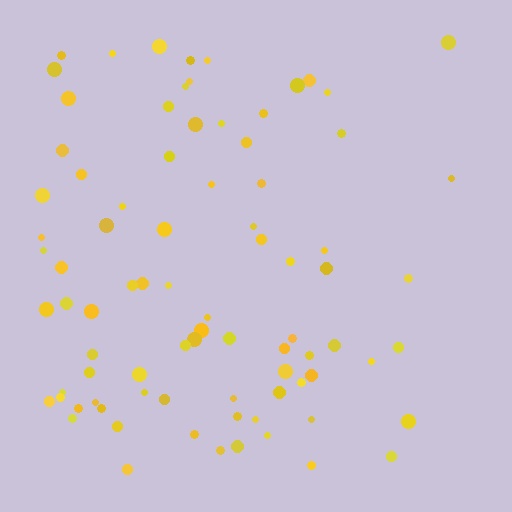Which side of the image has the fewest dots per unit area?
The right.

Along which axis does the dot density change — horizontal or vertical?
Horizontal.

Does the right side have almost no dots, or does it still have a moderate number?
Still a moderate number, just noticeably fewer than the left.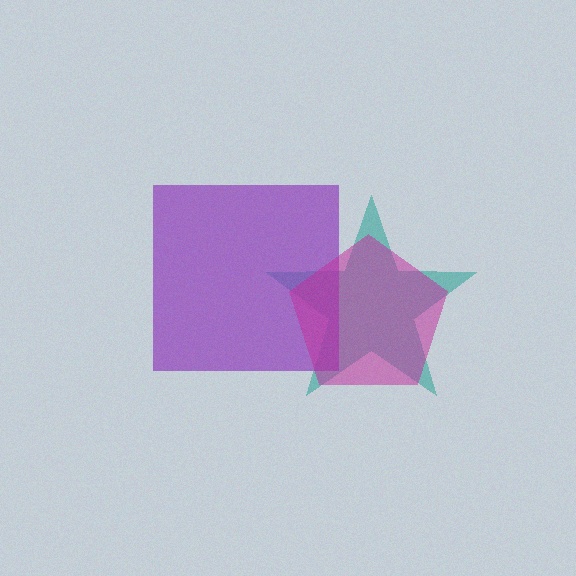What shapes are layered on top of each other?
The layered shapes are: a teal star, a purple square, a magenta pentagon.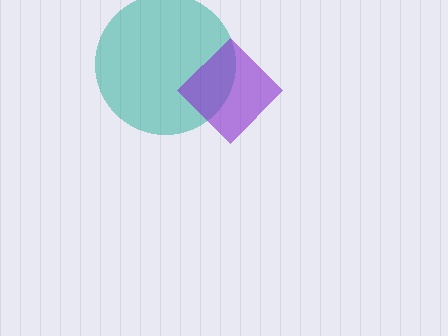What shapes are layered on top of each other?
The layered shapes are: a teal circle, a purple diamond.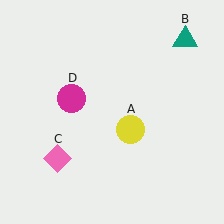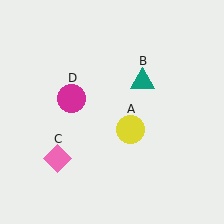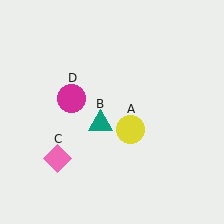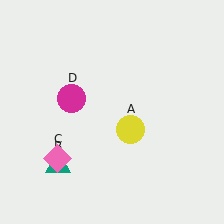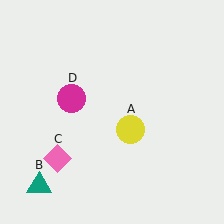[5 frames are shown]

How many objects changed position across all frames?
1 object changed position: teal triangle (object B).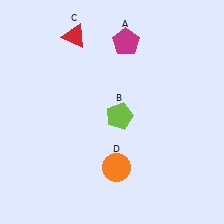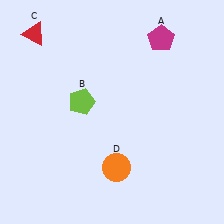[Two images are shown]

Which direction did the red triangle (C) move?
The red triangle (C) moved left.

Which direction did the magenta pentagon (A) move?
The magenta pentagon (A) moved right.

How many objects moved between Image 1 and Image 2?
3 objects moved between the two images.